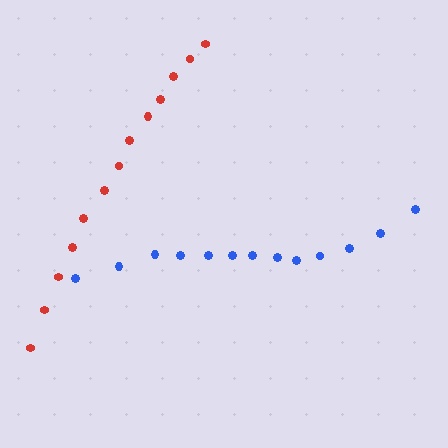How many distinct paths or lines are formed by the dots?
There are 2 distinct paths.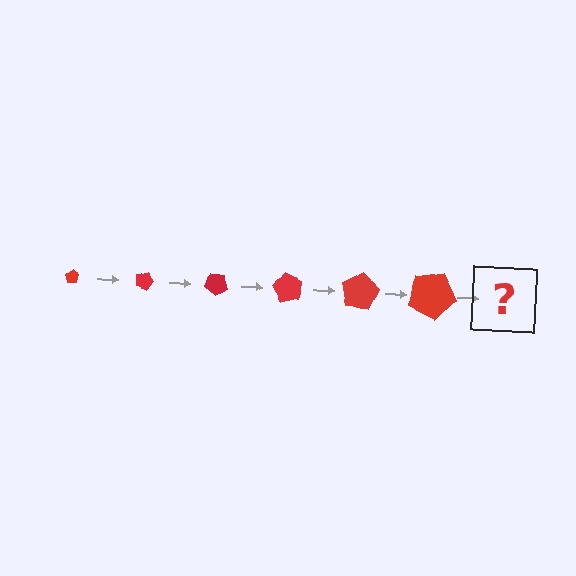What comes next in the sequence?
The next element should be a pentagon, larger than the previous one and rotated 120 degrees from the start.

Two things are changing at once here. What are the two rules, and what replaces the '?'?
The two rules are that the pentagon grows larger each step and it rotates 20 degrees each step. The '?' should be a pentagon, larger than the previous one and rotated 120 degrees from the start.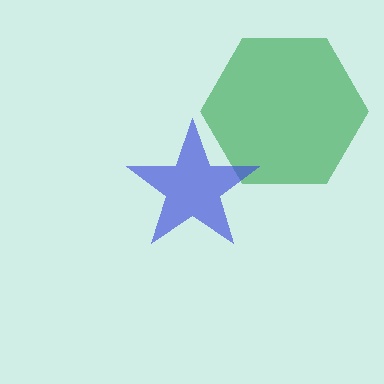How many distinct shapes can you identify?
There are 2 distinct shapes: a green hexagon, a blue star.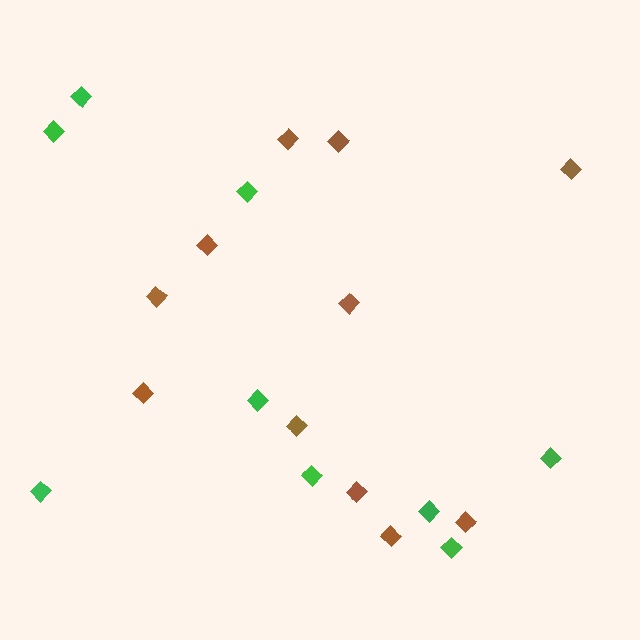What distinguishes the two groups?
There are 2 groups: one group of green diamonds (9) and one group of brown diamonds (11).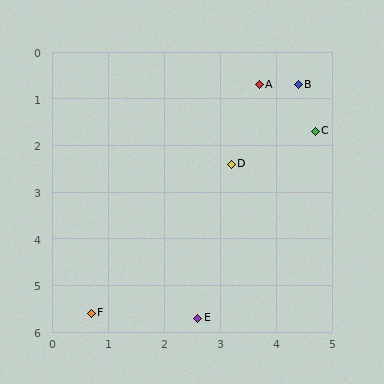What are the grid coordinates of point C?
Point C is at approximately (4.7, 1.7).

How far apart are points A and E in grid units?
Points A and E are about 5.1 grid units apart.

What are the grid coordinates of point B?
Point B is at approximately (4.4, 0.7).